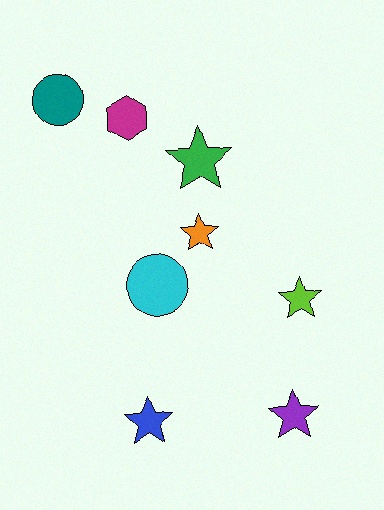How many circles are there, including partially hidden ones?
There are 2 circles.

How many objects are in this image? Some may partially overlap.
There are 8 objects.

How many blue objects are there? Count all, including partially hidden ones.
There is 1 blue object.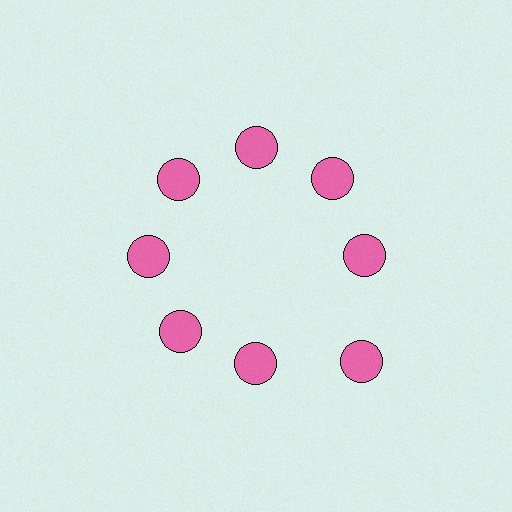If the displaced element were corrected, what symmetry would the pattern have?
It would have 8-fold rotational symmetry — the pattern would map onto itself every 45 degrees.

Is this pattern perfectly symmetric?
No. The 8 pink circles are arranged in a ring, but one element near the 4 o'clock position is pushed outward from the center, breaking the 8-fold rotational symmetry.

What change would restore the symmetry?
The symmetry would be restored by moving it inward, back onto the ring so that all 8 circles sit at equal angles and equal distance from the center.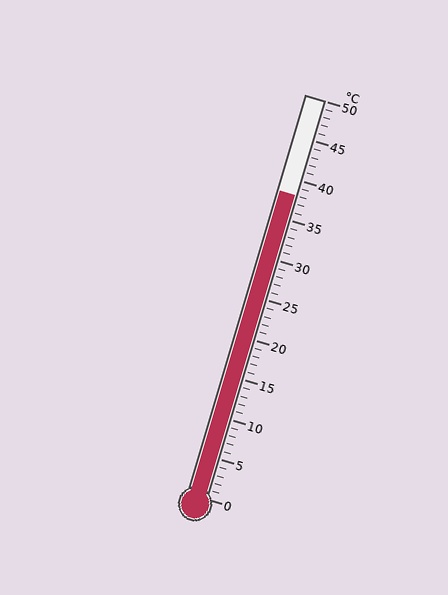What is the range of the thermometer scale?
The thermometer scale ranges from 0°C to 50°C.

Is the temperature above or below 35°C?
The temperature is above 35°C.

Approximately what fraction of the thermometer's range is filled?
The thermometer is filled to approximately 75% of its range.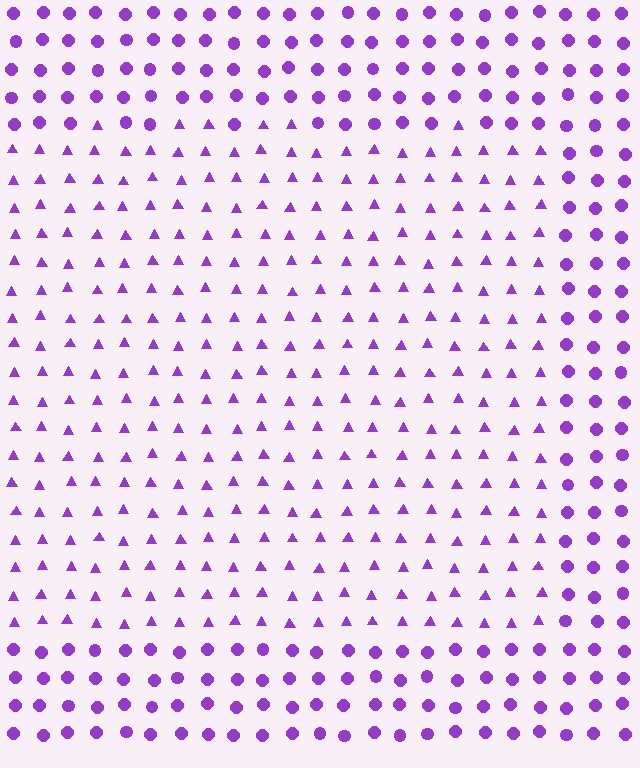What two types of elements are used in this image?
The image uses triangles inside the rectangle region and circles outside it.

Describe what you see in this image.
The image is filled with small purple elements arranged in a uniform grid. A rectangle-shaped region contains triangles, while the surrounding area contains circles. The boundary is defined purely by the change in element shape.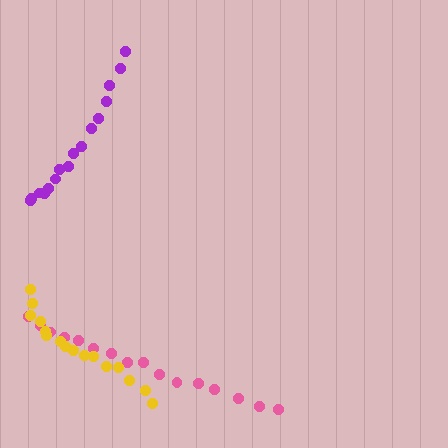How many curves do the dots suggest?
There are 3 distinct paths.